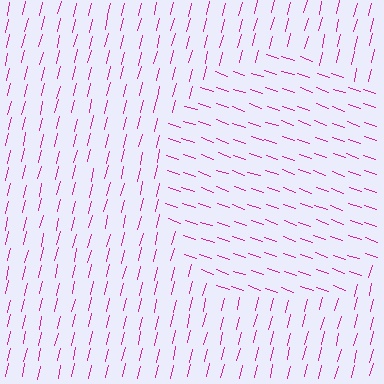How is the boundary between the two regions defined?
The boundary is defined purely by a change in line orientation (approximately 85 degrees difference). All lines are the same color and thickness.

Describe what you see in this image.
The image is filled with small magenta line segments. A circle region in the image has lines oriented differently from the surrounding lines, creating a visible texture boundary.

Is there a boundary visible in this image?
Yes, there is a texture boundary formed by a change in line orientation.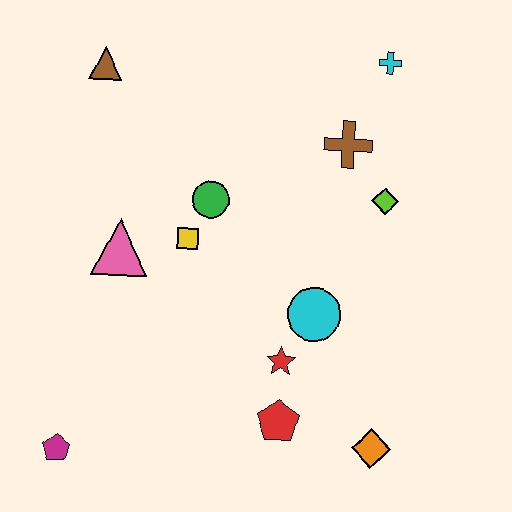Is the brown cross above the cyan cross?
No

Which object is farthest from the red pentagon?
The brown triangle is farthest from the red pentagon.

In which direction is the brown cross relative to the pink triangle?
The brown cross is to the right of the pink triangle.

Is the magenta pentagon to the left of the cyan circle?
Yes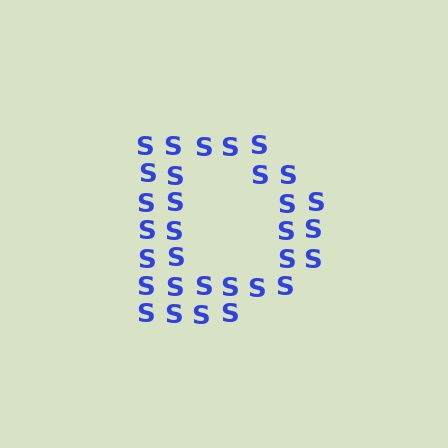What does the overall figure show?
The overall figure shows the letter D.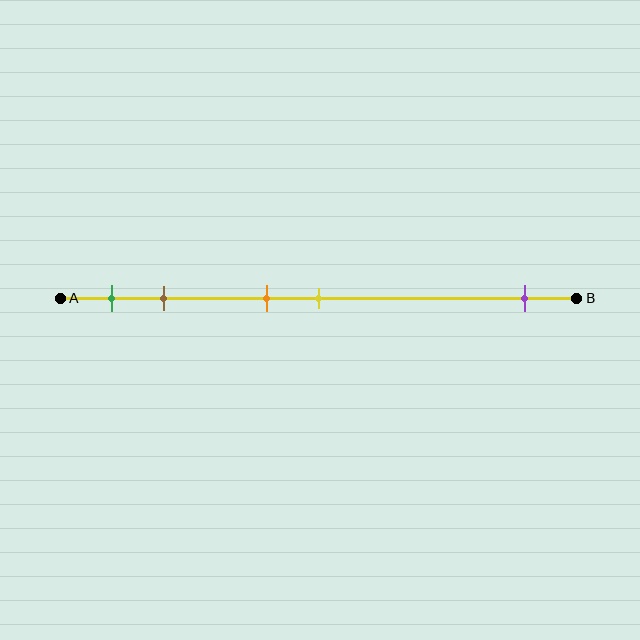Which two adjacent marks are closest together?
The orange and yellow marks are the closest adjacent pair.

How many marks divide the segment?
There are 5 marks dividing the segment.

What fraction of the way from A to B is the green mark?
The green mark is approximately 10% (0.1) of the way from A to B.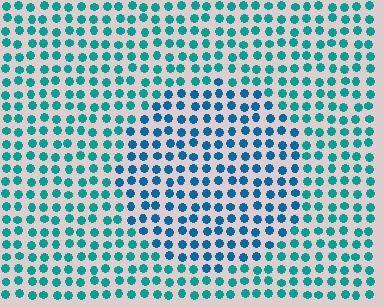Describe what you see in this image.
The image is filled with small teal elements in a uniform arrangement. A circle-shaped region is visible where the elements are tinted to a slightly different hue, forming a subtle color boundary.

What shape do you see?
I see a circle.